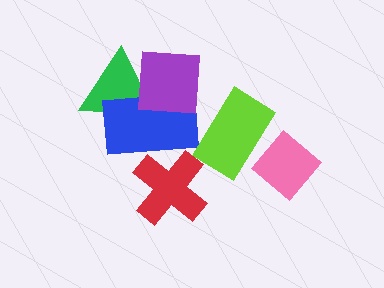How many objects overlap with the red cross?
1 object overlaps with the red cross.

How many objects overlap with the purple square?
2 objects overlap with the purple square.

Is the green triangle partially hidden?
Yes, it is partially covered by another shape.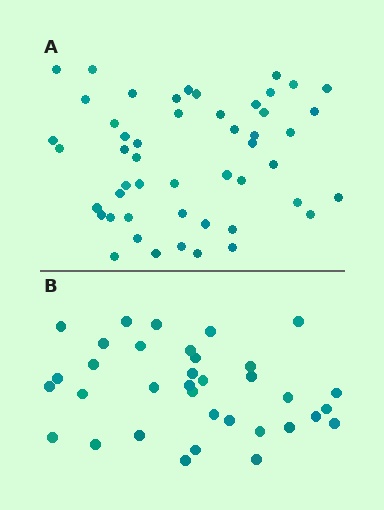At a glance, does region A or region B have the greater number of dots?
Region A (the top region) has more dots.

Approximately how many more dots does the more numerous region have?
Region A has approximately 15 more dots than region B.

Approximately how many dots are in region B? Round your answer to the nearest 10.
About 40 dots. (The exact count is 35, which rounds to 40.)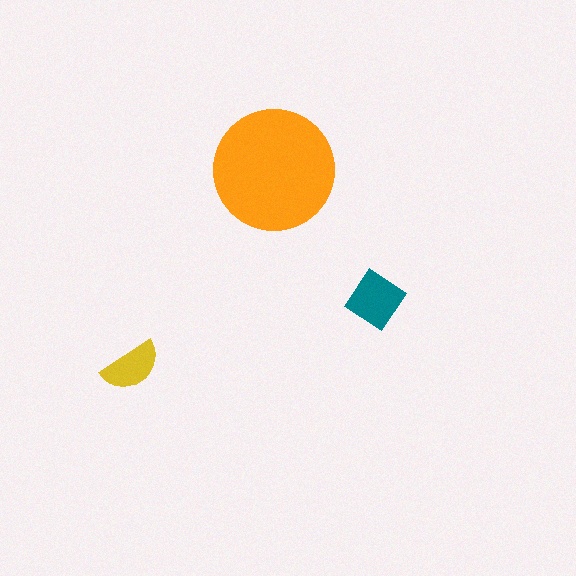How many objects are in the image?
There are 3 objects in the image.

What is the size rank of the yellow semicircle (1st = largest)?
3rd.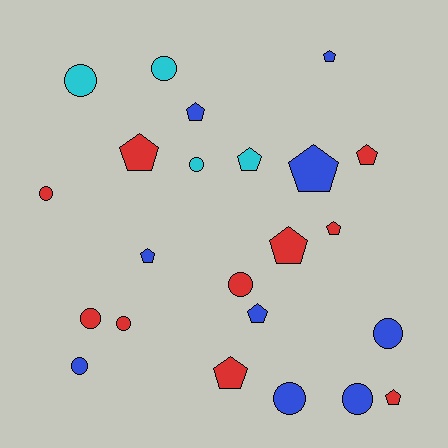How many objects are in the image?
There are 23 objects.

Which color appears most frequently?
Red, with 10 objects.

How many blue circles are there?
There are 4 blue circles.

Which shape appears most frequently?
Pentagon, with 12 objects.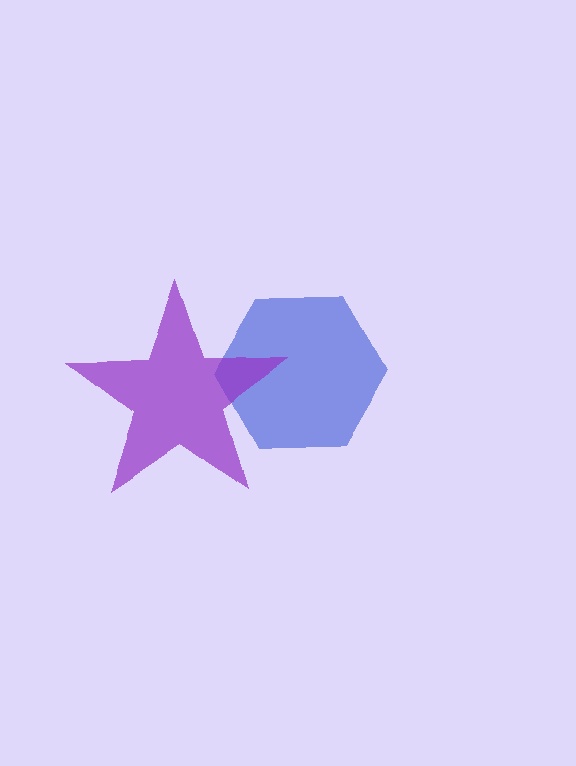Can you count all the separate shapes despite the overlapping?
Yes, there are 2 separate shapes.